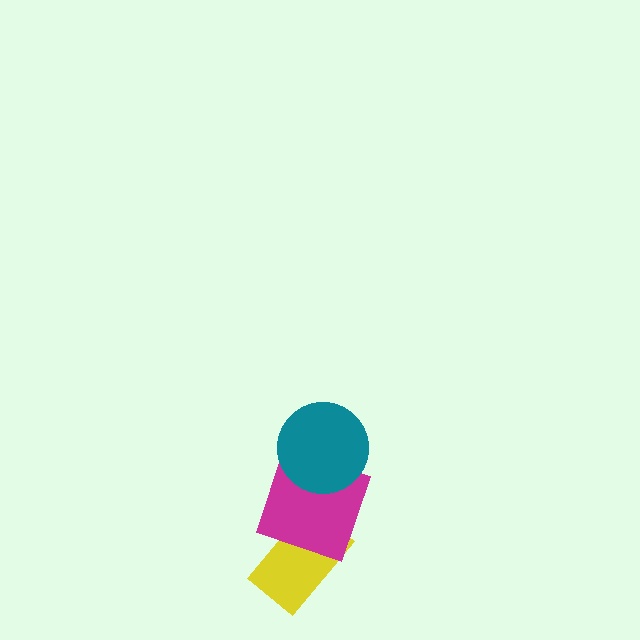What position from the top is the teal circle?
The teal circle is 1st from the top.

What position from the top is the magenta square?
The magenta square is 2nd from the top.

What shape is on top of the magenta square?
The teal circle is on top of the magenta square.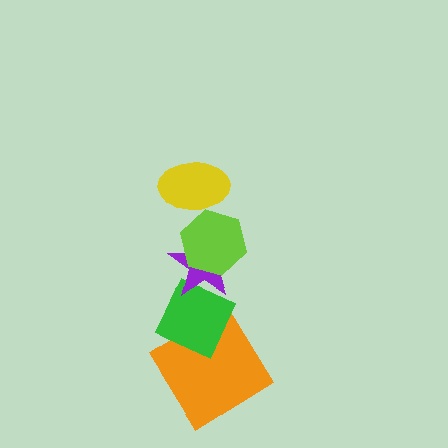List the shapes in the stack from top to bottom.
From top to bottom: the yellow ellipse, the lime hexagon, the purple star, the green diamond, the orange diamond.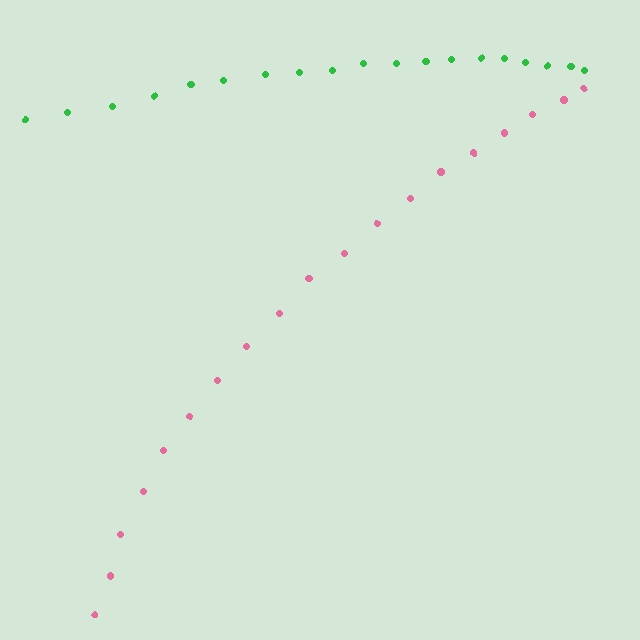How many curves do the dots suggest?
There are 2 distinct paths.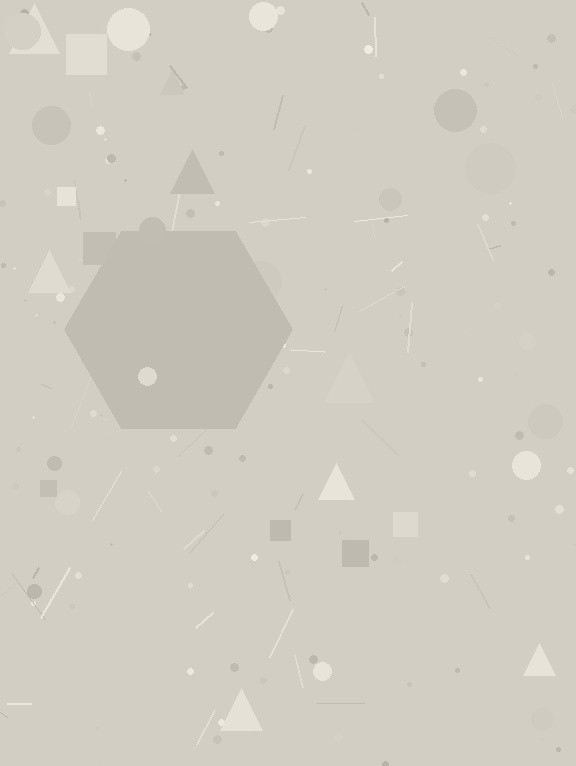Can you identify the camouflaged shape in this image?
The camouflaged shape is a hexagon.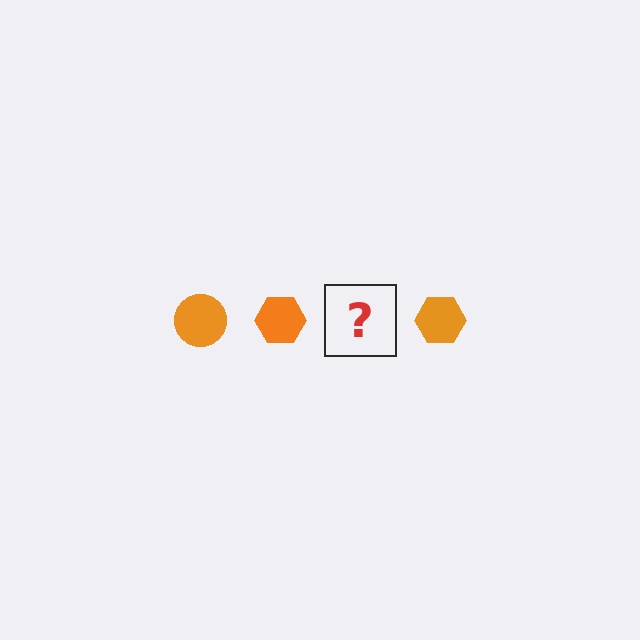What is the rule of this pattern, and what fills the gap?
The rule is that the pattern cycles through circle, hexagon shapes in orange. The gap should be filled with an orange circle.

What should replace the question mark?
The question mark should be replaced with an orange circle.